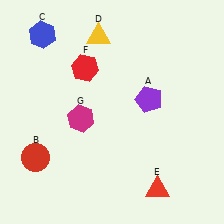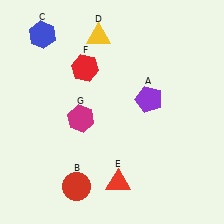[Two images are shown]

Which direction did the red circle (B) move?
The red circle (B) moved right.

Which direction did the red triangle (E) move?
The red triangle (E) moved left.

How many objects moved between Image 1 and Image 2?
2 objects moved between the two images.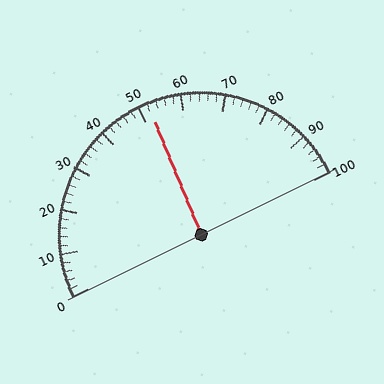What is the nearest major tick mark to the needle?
The nearest major tick mark is 50.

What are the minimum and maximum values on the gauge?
The gauge ranges from 0 to 100.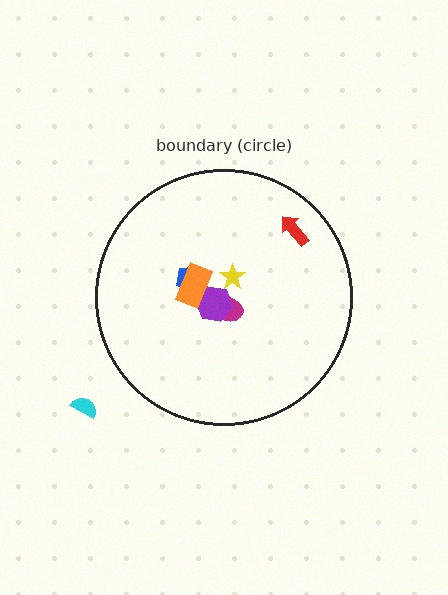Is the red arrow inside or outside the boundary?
Inside.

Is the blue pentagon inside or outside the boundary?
Inside.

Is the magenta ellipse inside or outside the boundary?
Inside.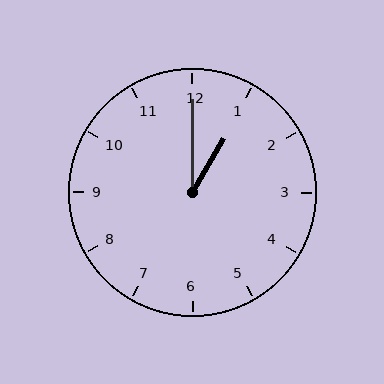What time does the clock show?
1:00.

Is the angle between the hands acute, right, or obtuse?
It is acute.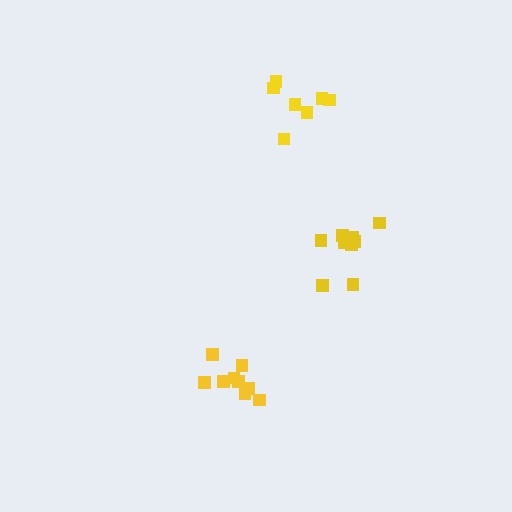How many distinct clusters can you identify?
There are 3 distinct clusters.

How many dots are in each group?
Group 1: 9 dots, Group 2: 7 dots, Group 3: 9 dots (25 total).